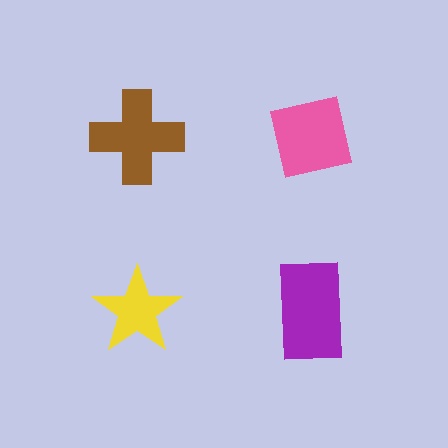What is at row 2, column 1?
A yellow star.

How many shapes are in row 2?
2 shapes.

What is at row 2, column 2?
A purple rectangle.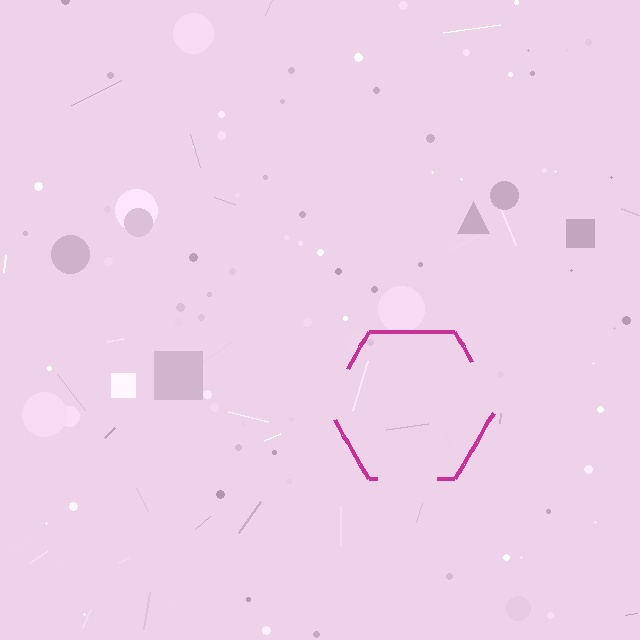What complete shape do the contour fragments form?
The contour fragments form a hexagon.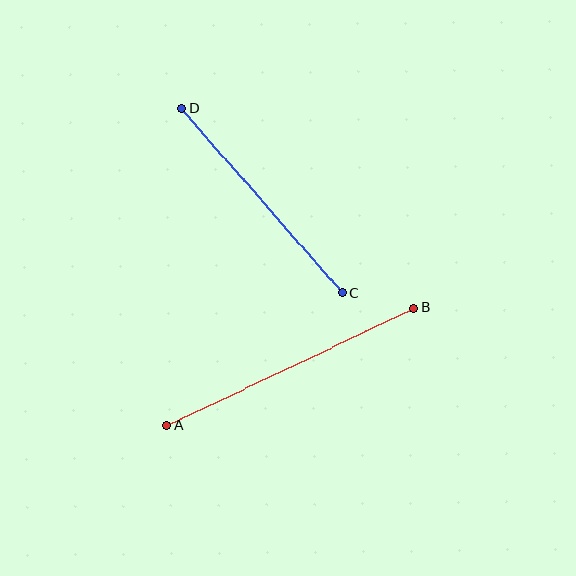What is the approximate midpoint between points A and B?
The midpoint is at approximately (290, 367) pixels.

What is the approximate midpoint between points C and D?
The midpoint is at approximately (262, 201) pixels.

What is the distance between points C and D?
The distance is approximately 245 pixels.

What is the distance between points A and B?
The distance is approximately 274 pixels.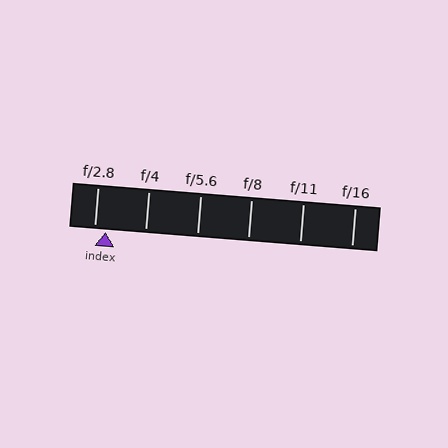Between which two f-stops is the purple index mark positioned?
The index mark is between f/2.8 and f/4.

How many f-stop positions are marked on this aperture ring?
There are 6 f-stop positions marked.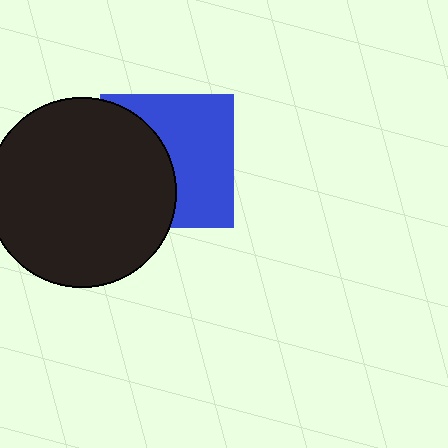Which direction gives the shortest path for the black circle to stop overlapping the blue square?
Moving left gives the shortest separation.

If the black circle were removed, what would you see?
You would see the complete blue square.